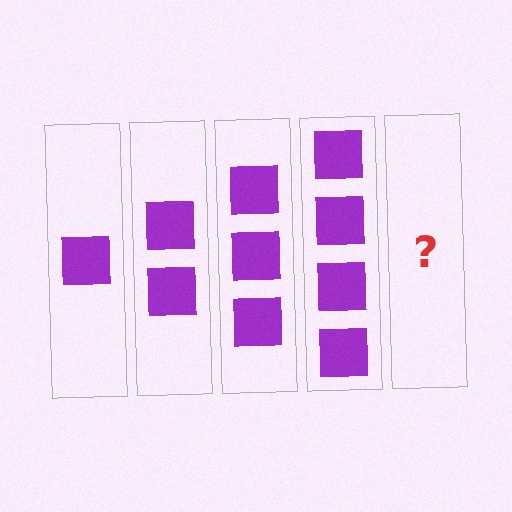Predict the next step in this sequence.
The next step is 5 squares.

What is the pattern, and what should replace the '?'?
The pattern is that each step adds one more square. The '?' should be 5 squares.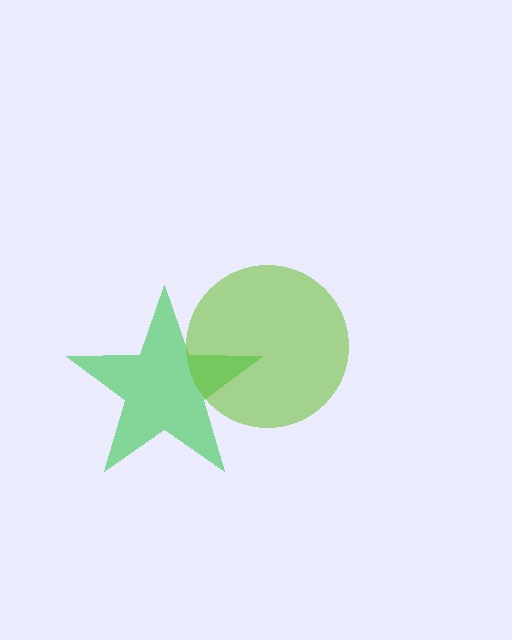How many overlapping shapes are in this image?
There are 2 overlapping shapes in the image.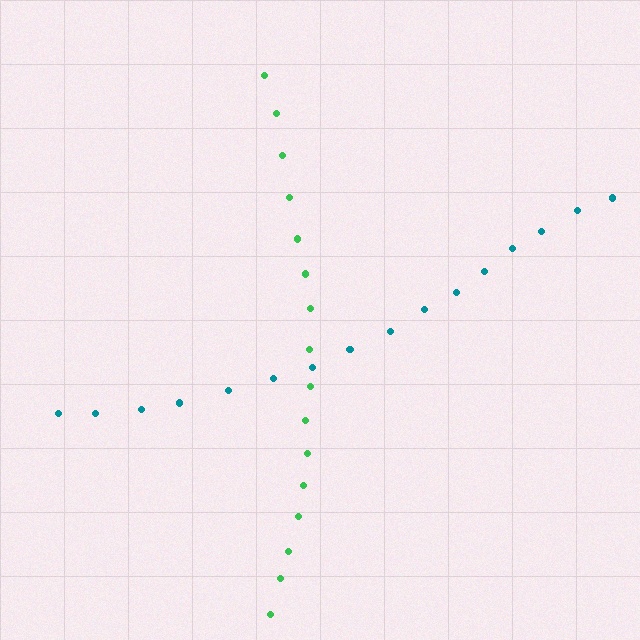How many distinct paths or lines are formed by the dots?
There are 2 distinct paths.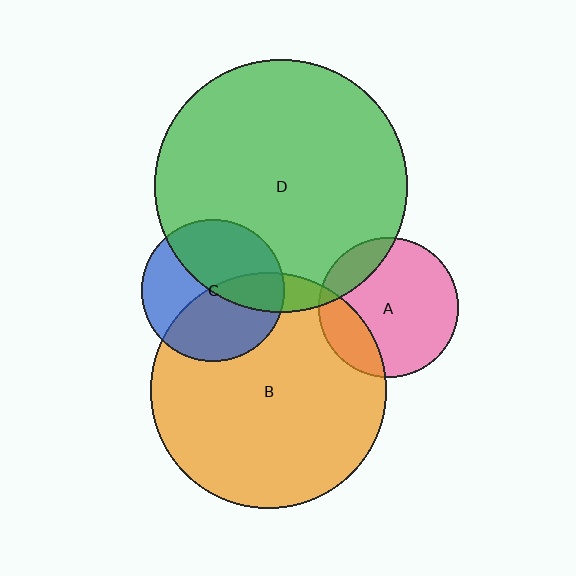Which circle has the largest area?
Circle D (green).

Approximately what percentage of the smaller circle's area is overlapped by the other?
Approximately 45%.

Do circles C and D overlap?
Yes.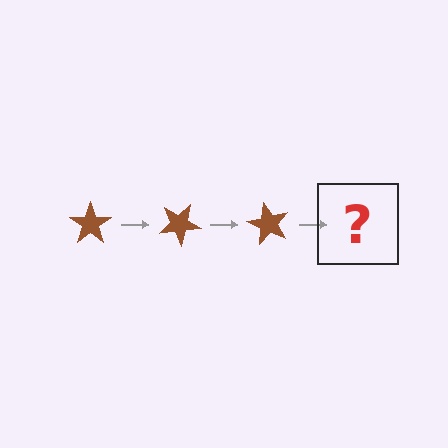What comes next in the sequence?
The next element should be a brown star rotated 90 degrees.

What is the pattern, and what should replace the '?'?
The pattern is that the star rotates 30 degrees each step. The '?' should be a brown star rotated 90 degrees.